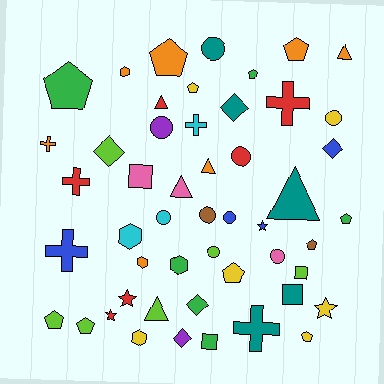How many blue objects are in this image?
There are 4 blue objects.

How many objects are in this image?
There are 50 objects.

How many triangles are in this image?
There are 6 triangles.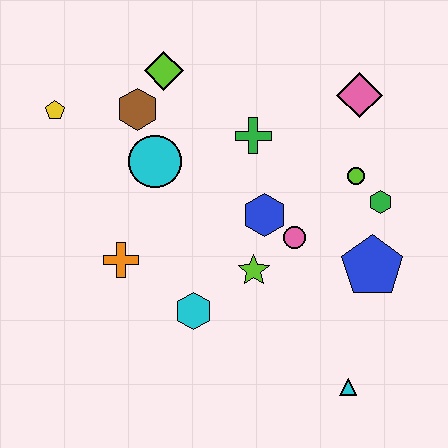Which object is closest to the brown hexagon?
The lime diamond is closest to the brown hexagon.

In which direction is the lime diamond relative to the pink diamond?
The lime diamond is to the left of the pink diamond.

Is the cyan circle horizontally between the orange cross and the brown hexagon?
No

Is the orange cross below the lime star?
No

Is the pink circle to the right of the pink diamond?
No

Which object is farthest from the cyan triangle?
The yellow pentagon is farthest from the cyan triangle.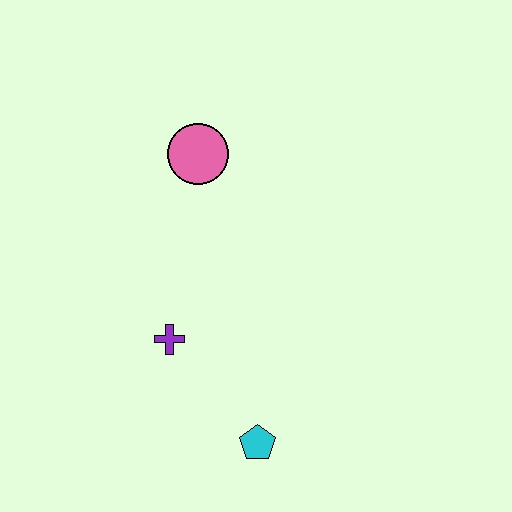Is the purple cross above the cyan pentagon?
Yes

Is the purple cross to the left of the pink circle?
Yes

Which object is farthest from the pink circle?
The cyan pentagon is farthest from the pink circle.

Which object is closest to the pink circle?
The purple cross is closest to the pink circle.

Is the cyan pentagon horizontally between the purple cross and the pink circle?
No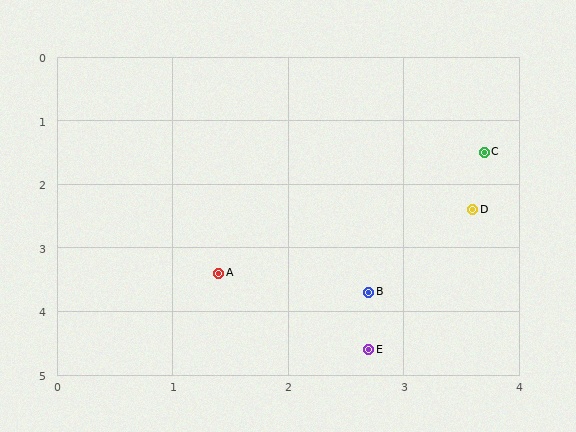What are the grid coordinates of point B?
Point B is at approximately (2.7, 3.7).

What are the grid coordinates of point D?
Point D is at approximately (3.6, 2.4).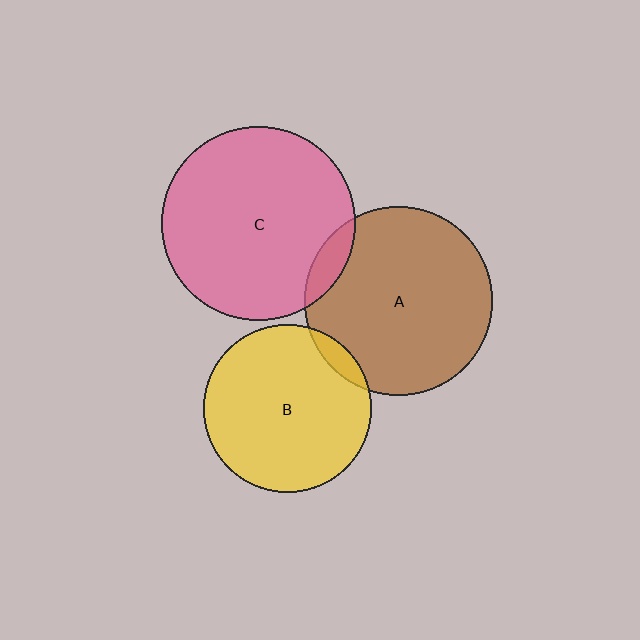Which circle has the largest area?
Circle C (pink).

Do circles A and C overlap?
Yes.